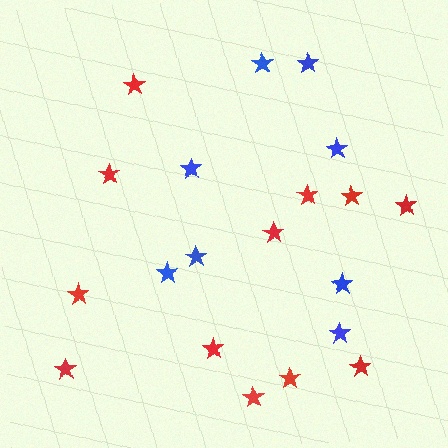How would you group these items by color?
There are 2 groups: one group of blue stars (8) and one group of red stars (12).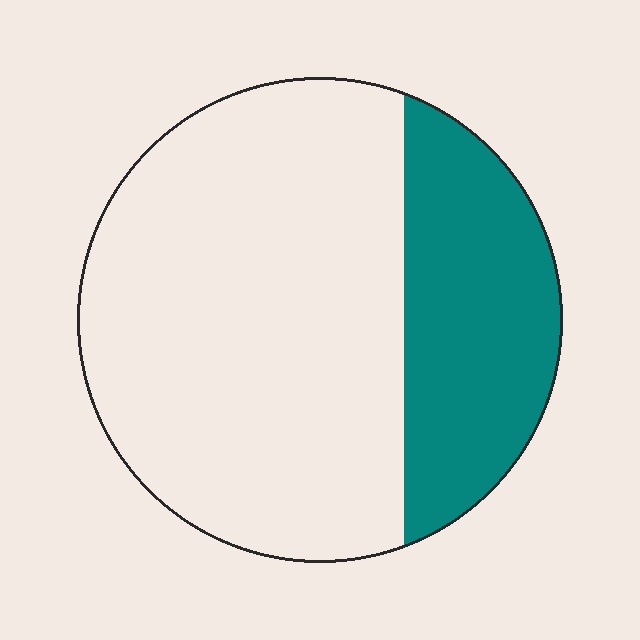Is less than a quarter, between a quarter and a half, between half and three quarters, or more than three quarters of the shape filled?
Between a quarter and a half.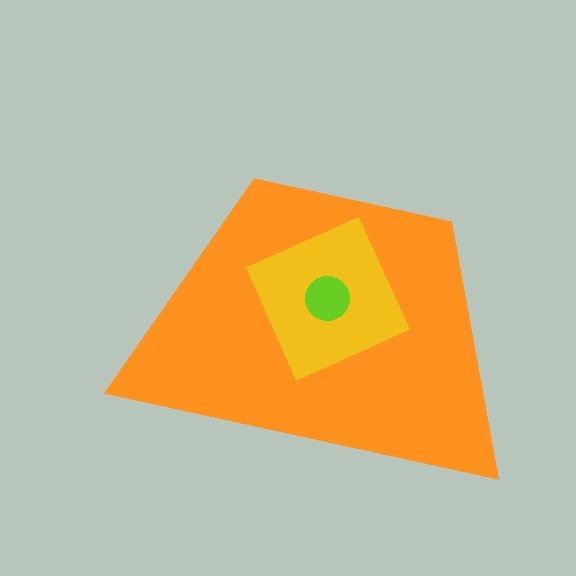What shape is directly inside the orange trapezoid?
The yellow diamond.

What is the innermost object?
The lime circle.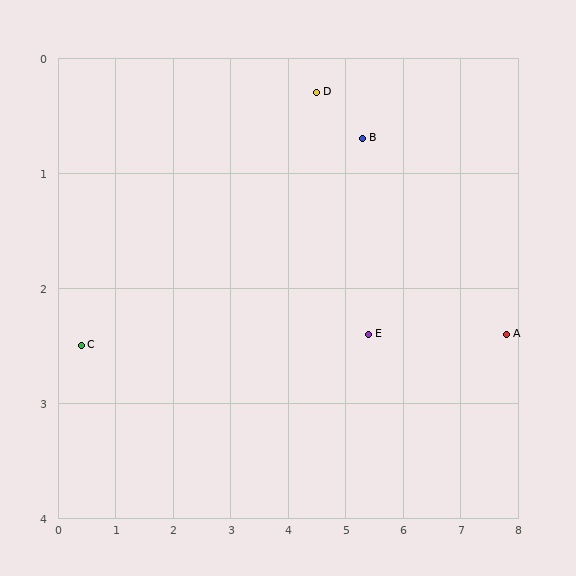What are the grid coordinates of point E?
Point E is at approximately (5.4, 2.4).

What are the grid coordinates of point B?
Point B is at approximately (5.3, 0.7).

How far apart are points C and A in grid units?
Points C and A are about 7.4 grid units apart.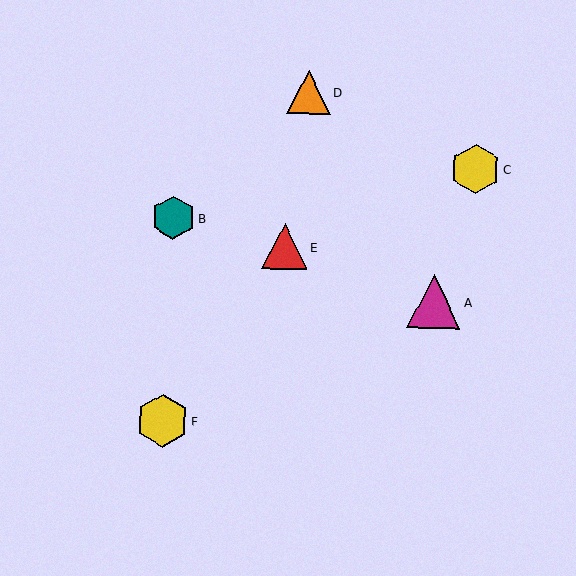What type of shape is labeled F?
Shape F is a yellow hexagon.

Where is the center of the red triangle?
The center of the red triangle is at (285, 247).